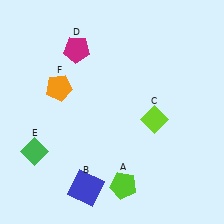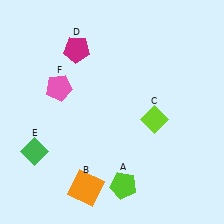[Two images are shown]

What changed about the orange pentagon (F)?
In Image 1, F is orange. In Image 2, it changed to pink.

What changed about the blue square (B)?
In Image 1, B is blue. In Image 2, it changed to orange.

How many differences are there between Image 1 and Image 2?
There are 2 differences between the two images.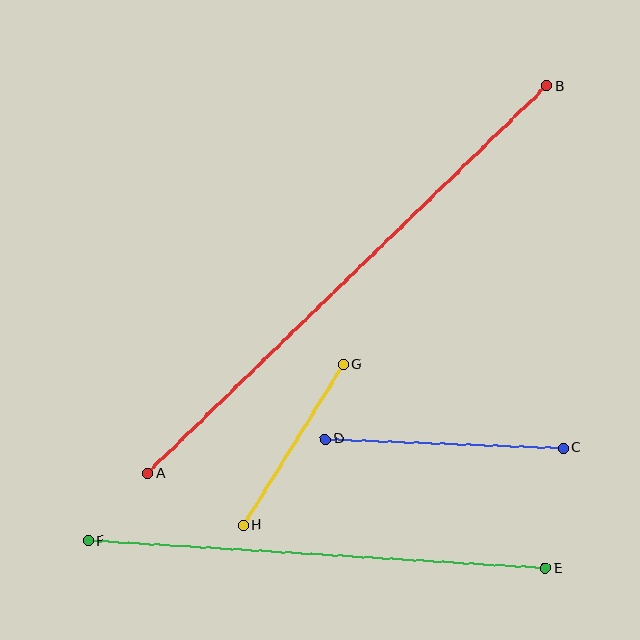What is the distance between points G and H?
The distance is approximately 189 pixels.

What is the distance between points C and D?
The distance is approximately 238 pixels.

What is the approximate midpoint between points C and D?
The midpoint is at approximately (444, 443) pixels.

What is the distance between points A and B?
The distance is approximately 556 pixels.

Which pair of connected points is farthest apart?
Points A and B are farthest apart.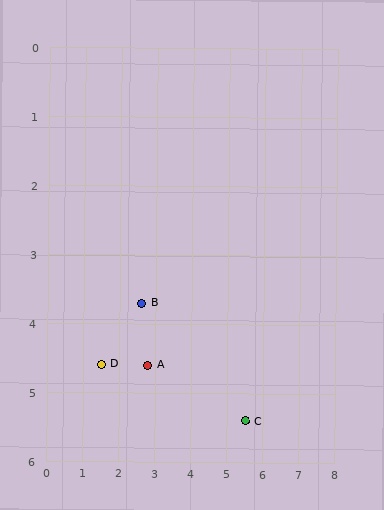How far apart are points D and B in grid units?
Points D and B are about 1.4 grid units apart.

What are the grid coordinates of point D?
Point D is at approximately (1.5, 4.6).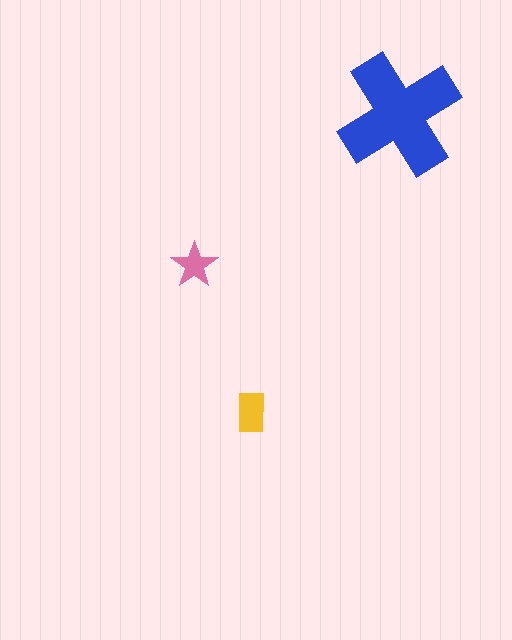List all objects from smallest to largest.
The pink star, the yellow rectangle, the blue cross.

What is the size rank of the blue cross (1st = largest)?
1st.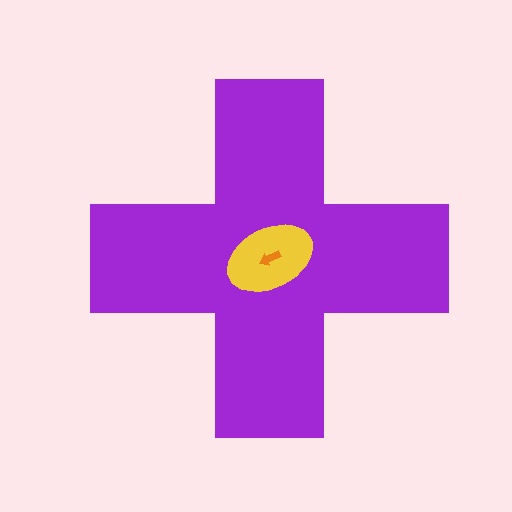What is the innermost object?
The orange arrow.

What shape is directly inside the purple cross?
The yellow ellipse.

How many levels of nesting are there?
3.